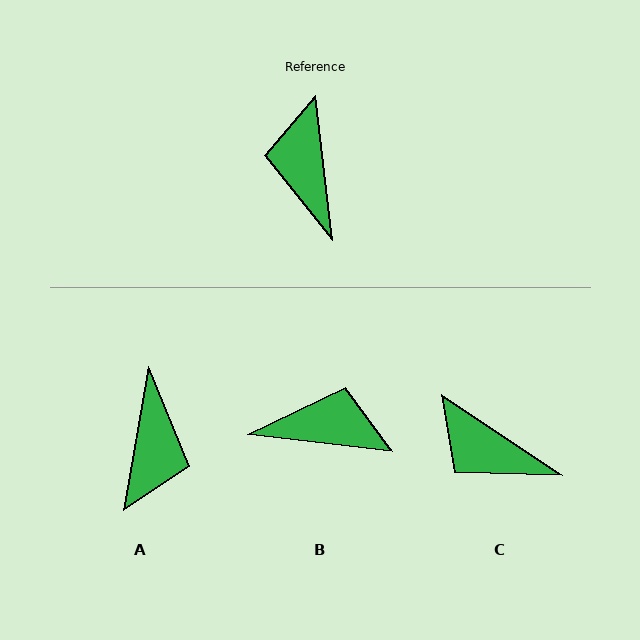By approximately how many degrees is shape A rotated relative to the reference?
Approximately 164 degrees counter-clockwise.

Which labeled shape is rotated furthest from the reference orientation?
A, about 164 degrees away.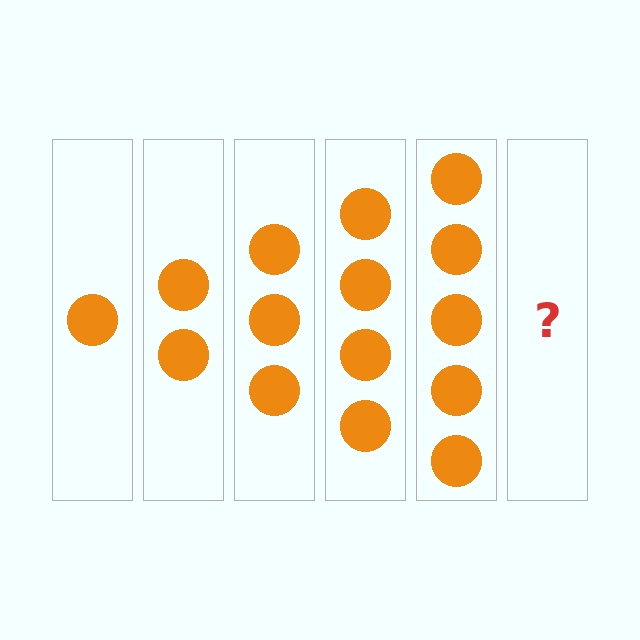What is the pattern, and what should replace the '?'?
The pattern is that each step adds one more circle. The '?' should be 6 circles.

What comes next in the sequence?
The next element should be 6 circles.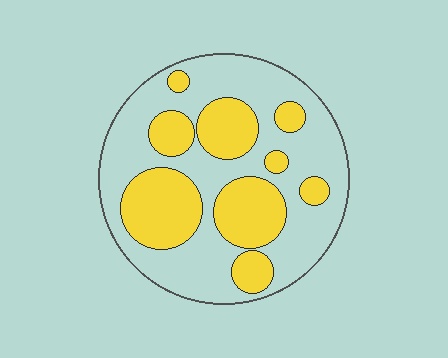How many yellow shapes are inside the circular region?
9.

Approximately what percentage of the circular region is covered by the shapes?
Approximately 35%.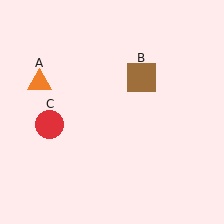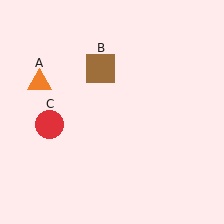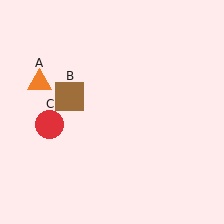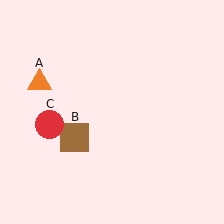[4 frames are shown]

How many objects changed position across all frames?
1 object changed position: brown square (object B).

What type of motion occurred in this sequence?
The brown square (object B) rotated counterclockwise around the center of the scene.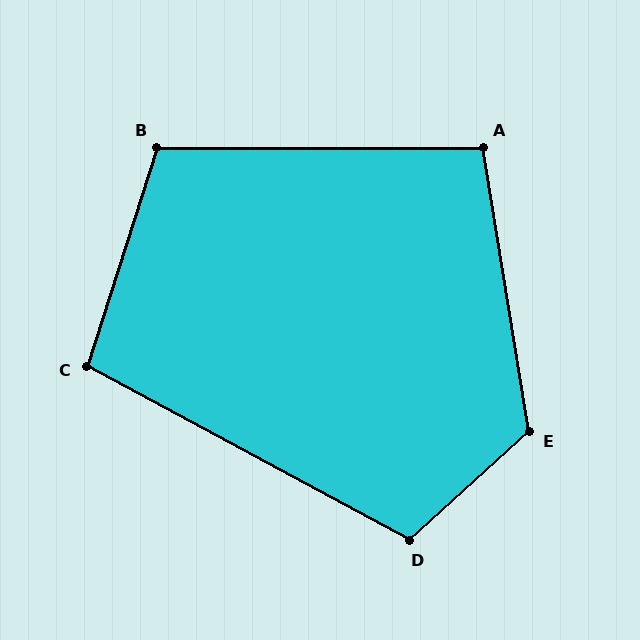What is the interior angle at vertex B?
Approximately 108 degrees (obtuse).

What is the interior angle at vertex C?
Approximately 101 degrees (obtuse).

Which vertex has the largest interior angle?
E, at approximately 123 degrees.